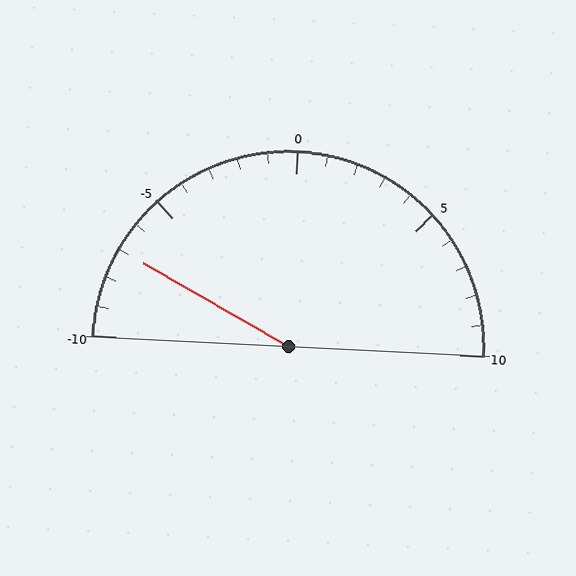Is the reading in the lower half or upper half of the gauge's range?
The reading is in the lower half of the range (-10 to 10).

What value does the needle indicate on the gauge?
The needle indicates approximately -7.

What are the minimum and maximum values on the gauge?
The gauge ranges from -10 to 10.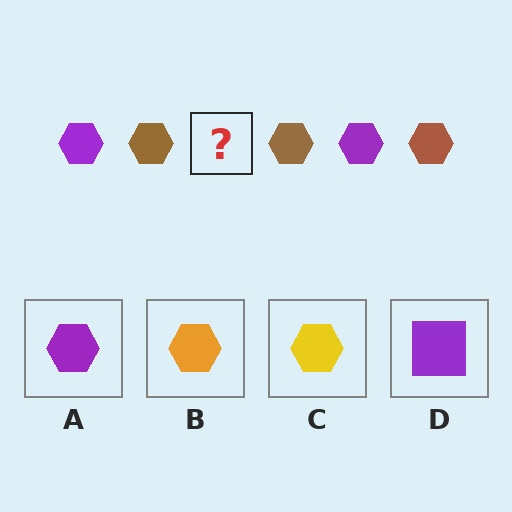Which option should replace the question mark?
Option A.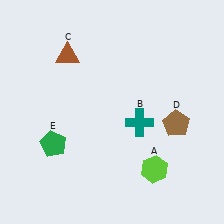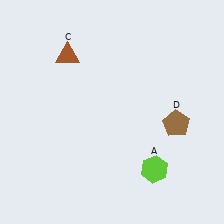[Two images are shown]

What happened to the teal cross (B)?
The teal cross (B) was removed in Image 2. It was in the bottom-right area of Image 1.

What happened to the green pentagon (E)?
The green pentagon (E) was removed in Image 2. It was in the bottom-left area of Image 1.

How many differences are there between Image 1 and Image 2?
There are 2 differences between the two images.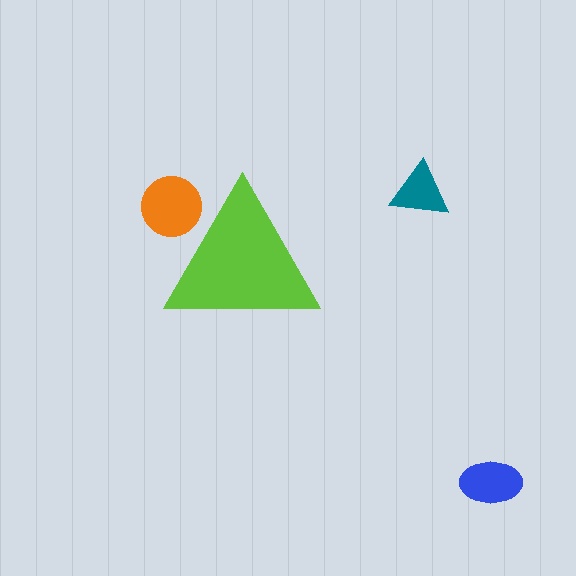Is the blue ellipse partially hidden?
No, the blue ellipse is fully visible.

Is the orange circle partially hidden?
Yes, the orange circle is partially hidden behind the lime triangle.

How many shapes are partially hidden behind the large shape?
1 shape is partially hidden.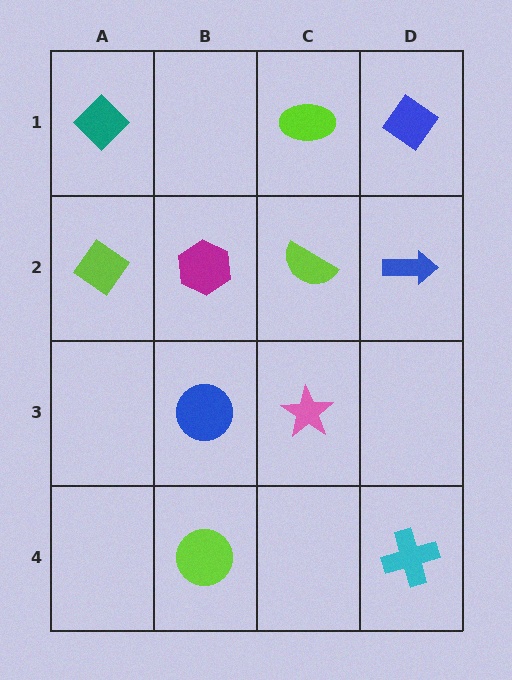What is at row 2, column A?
A lime diamond.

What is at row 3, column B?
A blue circle.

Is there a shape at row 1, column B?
No, that cell is empty.